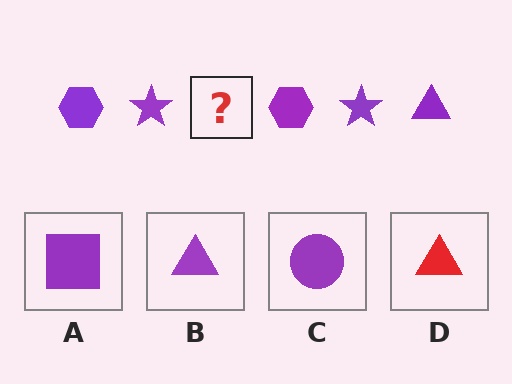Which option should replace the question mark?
Option B.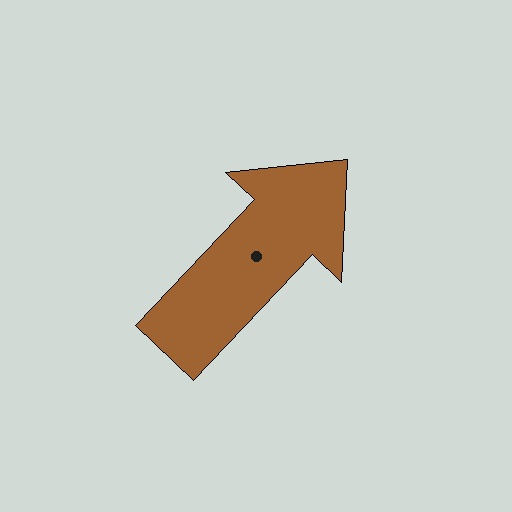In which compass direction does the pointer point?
Northeast.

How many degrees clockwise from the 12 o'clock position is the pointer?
Approximately 44 degrees.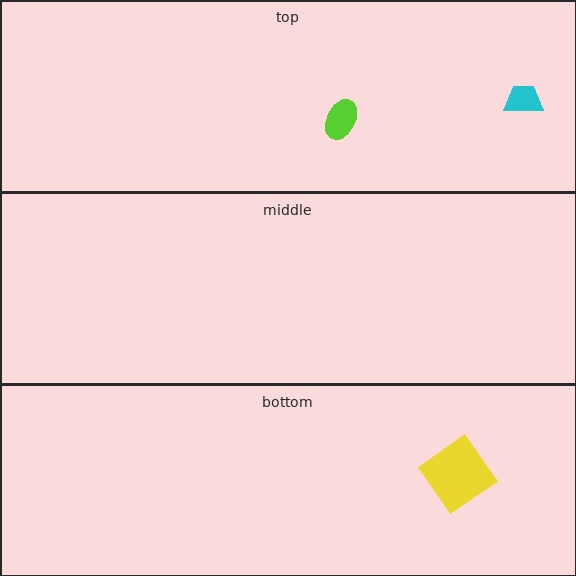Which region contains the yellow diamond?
The bottom region.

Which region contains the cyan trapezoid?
The top region.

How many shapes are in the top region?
2.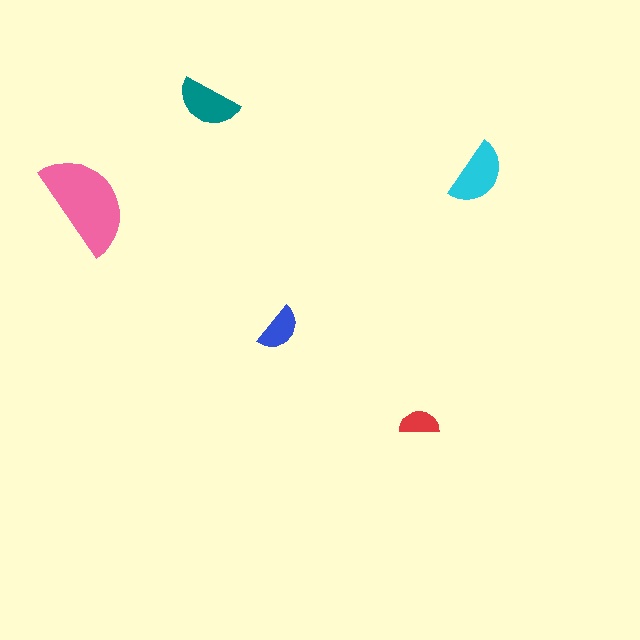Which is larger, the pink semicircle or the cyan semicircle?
The pink one.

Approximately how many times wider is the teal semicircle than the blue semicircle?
About 1.5 times wider.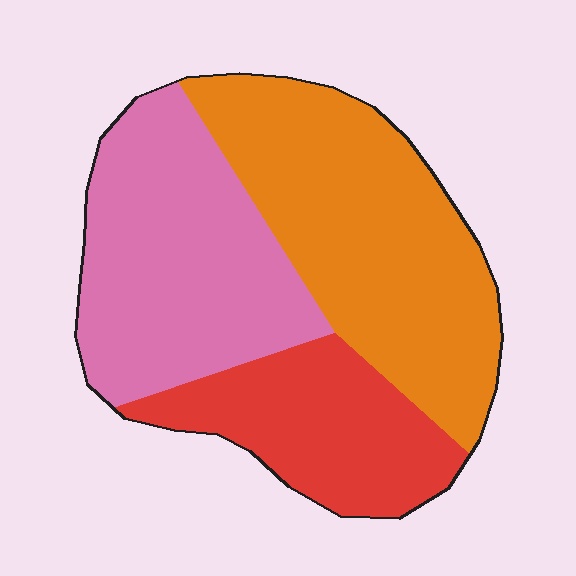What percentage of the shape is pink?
Pink covers about 35% of the shape.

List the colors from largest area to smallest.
From largest to smallest: orange, pink, red.